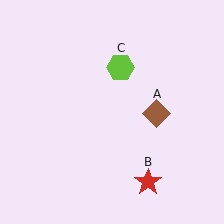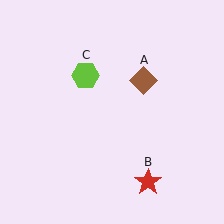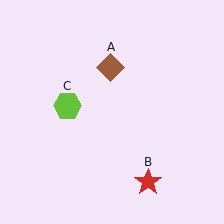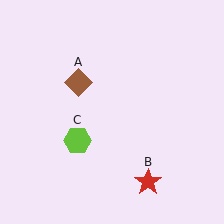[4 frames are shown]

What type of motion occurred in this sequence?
The brown diamond (object A), lime hexagon (object C) rotated counterclockwise around the center of the scene.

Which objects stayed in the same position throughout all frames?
Red star (object B) remained stationary.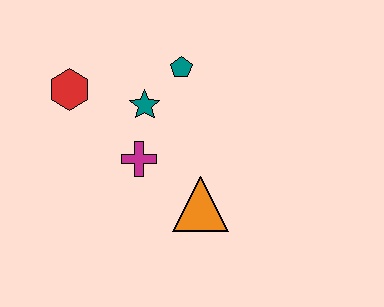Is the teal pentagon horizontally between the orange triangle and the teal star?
Yes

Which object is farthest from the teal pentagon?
The orange triangle is farthest from the teal pentagon.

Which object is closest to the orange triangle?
The magenta cross is closest to the orange triangle.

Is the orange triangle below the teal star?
Yes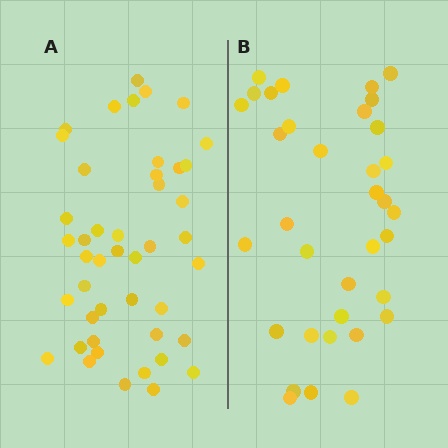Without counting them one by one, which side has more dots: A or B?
Region A (the left region) has more dots.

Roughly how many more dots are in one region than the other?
Region A has roughly 10 or so more dots than region B.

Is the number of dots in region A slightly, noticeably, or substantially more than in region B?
Region A has noticeably more, but not dramatically so. The ratio is roughly 1.3 to 1.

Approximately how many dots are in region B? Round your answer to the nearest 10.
About 40 dots. (The exact count is 35, which rounds to 40.)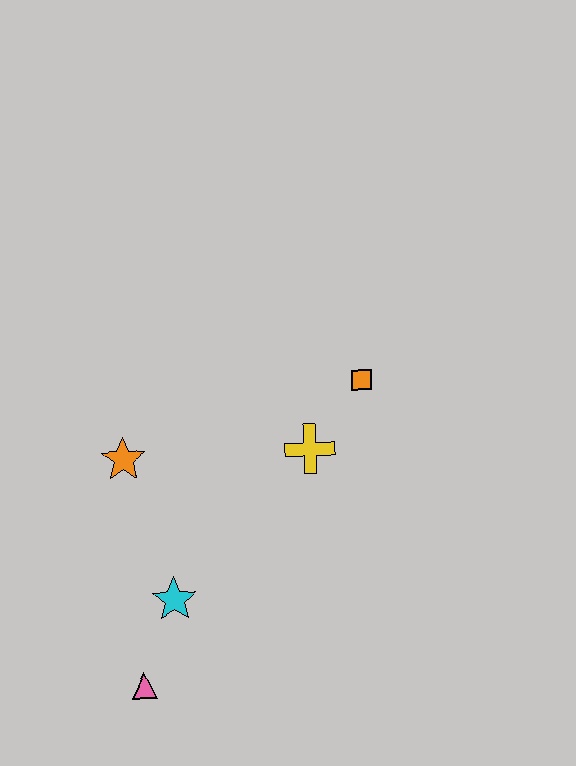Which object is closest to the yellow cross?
The orange square is closest to the yellow cross.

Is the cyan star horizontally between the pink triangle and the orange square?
Yes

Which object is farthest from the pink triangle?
The orange square is farthest from the pink triangle.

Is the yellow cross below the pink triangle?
No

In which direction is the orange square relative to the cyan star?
The orange square is above the cyan star.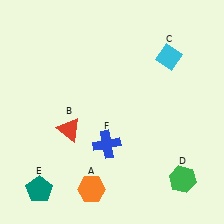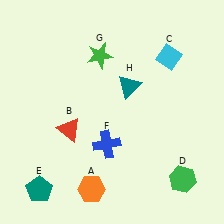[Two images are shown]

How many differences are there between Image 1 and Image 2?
There are 2 differences between the two images.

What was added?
A green star (G), a teal triangle (H) were added in Image 2.